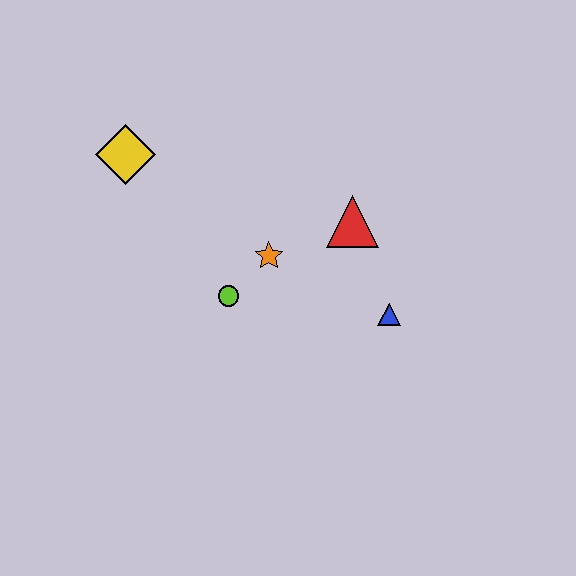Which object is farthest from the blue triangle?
The yellow diamond is farthest from the blue triangle.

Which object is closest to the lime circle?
The orange star is closest to the lime circle.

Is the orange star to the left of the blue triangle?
Yes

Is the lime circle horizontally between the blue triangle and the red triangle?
No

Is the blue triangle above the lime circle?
No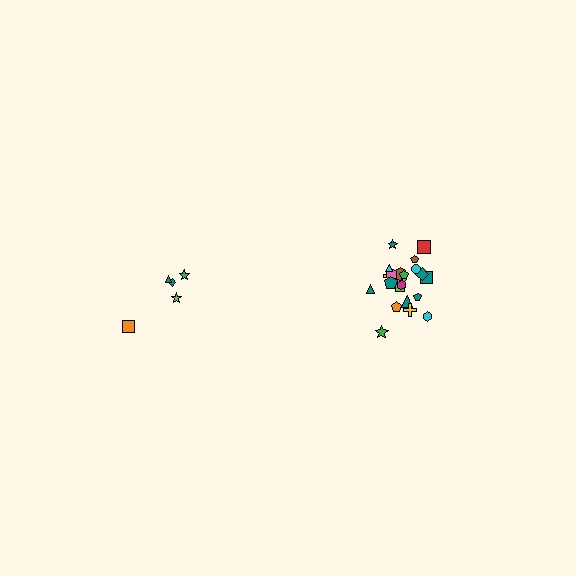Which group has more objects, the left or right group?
The right group.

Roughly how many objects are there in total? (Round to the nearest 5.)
Roughly 25 objects in total.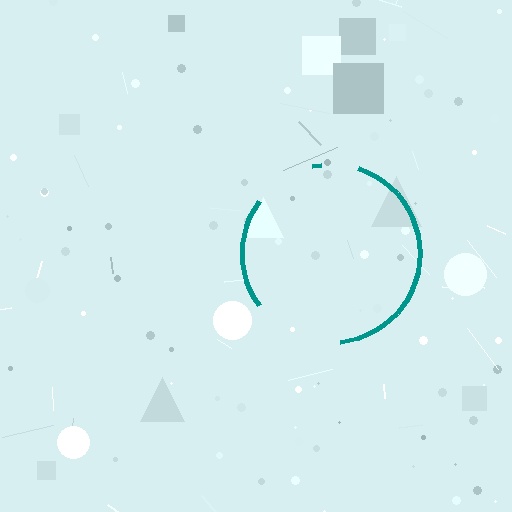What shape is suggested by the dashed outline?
The dashed outline suggests a circle.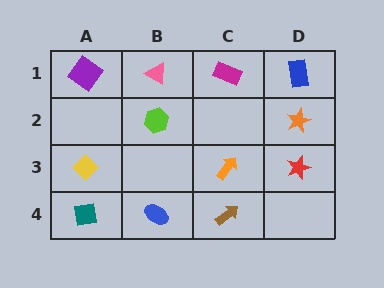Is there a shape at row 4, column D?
No, that cell is empty.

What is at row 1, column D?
A blue rectangle.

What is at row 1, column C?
A magenta rectangle.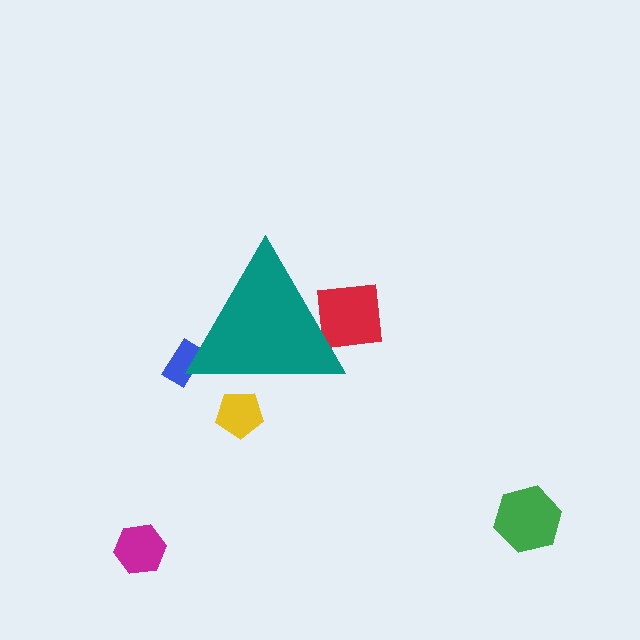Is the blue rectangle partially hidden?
Yes, the blue rectangle is partially hidden behind the teal triangle.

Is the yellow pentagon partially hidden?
Yes, the yellow pentagon is partially hidden behind the teal triangle.